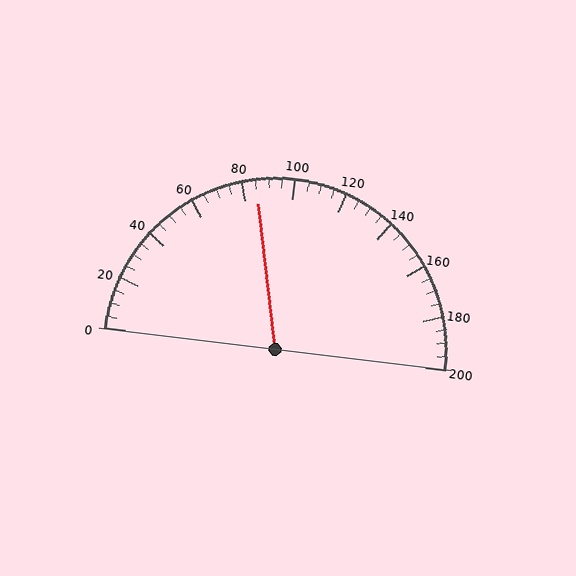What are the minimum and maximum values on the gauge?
The gauge ranges from 0 to 200.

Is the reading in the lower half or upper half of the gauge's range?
The reading is in the lower half of the range (0 to 200).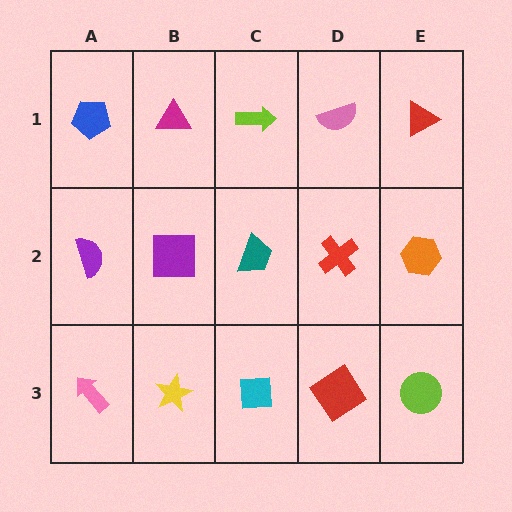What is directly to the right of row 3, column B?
A cyan square.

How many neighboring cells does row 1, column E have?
2.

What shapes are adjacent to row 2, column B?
A magenta triangle (row 1, column B), a yellow star (row 3, column B), a purple semicircle (row 2, column A), a teal trapezoid (row 2, column C).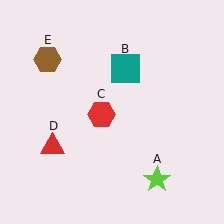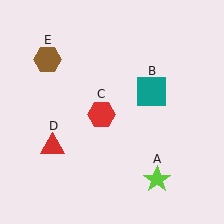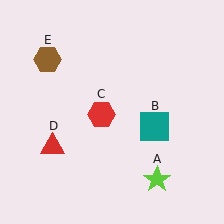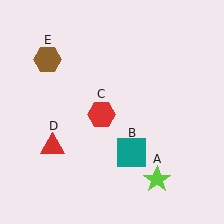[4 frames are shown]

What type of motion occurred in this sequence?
The teal square (object B) rotated clockwise around the center of the scene.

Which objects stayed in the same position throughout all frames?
Lime star (object A) and red hexagon (object C) and red triangle (object D) and brown hexagon (object E) remained stationary.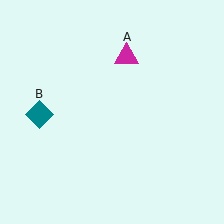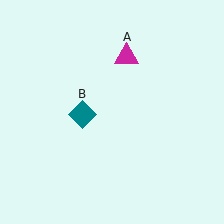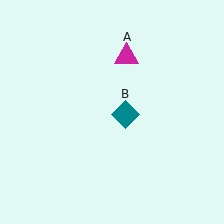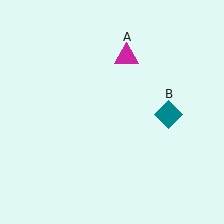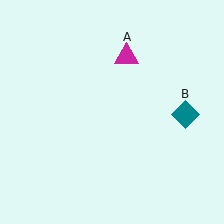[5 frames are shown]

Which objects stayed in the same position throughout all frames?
Magenta triangle (object A) remained stationary.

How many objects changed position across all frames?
1 object changed position: teal diamond (object B).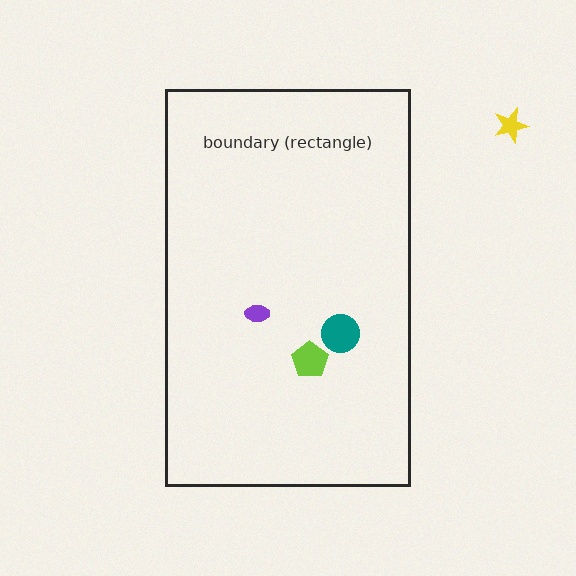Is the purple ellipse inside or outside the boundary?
Inside.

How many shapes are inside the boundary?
3 inside, 1 outside.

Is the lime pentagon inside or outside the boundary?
Inside.